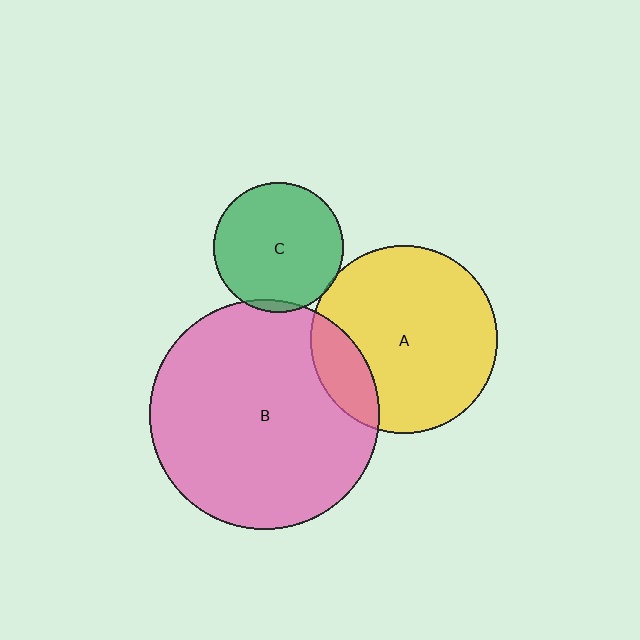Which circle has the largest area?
Circle B (pink).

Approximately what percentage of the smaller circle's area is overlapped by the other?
Approximately 5%.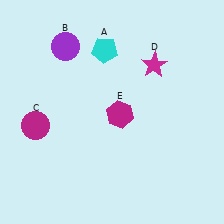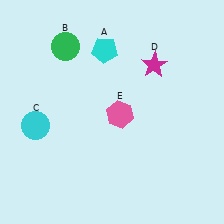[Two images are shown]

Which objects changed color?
B changed from purple to green. C changed from magenta to cyan. E changed from magenta to pink.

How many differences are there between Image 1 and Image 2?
There are 3 differences between the two images.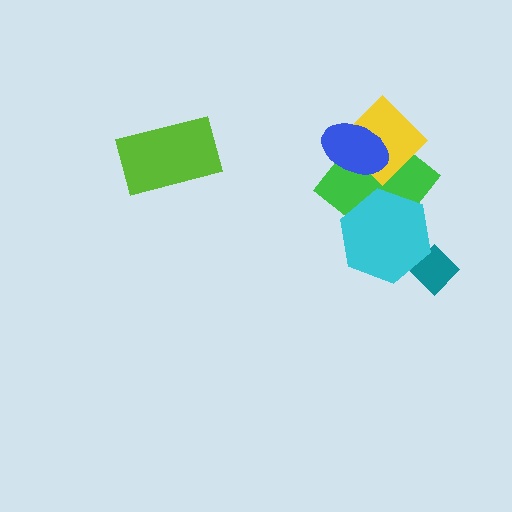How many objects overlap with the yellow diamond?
2 objects overlap with the yellow diamond.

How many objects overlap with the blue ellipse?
2 objects overlap with the blue ellipse.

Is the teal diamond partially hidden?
Yes, it is partially covered by another shape.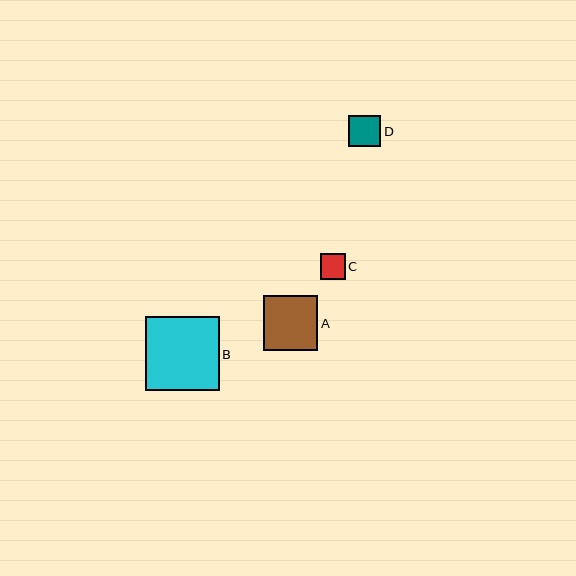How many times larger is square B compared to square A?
Square B is approximately 1.4 times the size of square A.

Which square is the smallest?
Square C is the smallest with a size of approximately 25 pixels.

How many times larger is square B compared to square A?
Square B is approximately 1.4 times the size of square A.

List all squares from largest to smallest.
From largest to smallest: B, A, D, C.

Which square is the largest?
Square B is the largest with a size of approximately 74 pixels.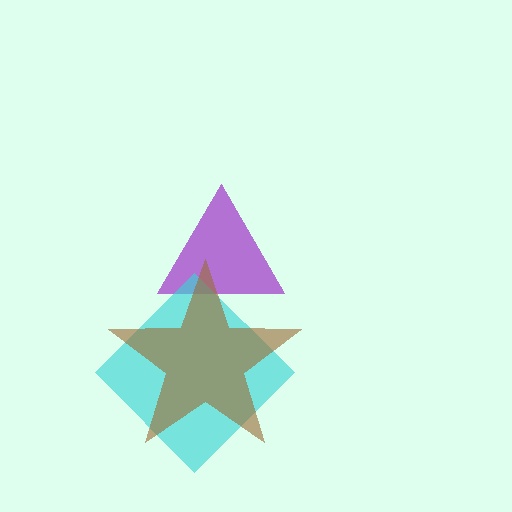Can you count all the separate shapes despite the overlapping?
Yes, there are 3 separate shapes.